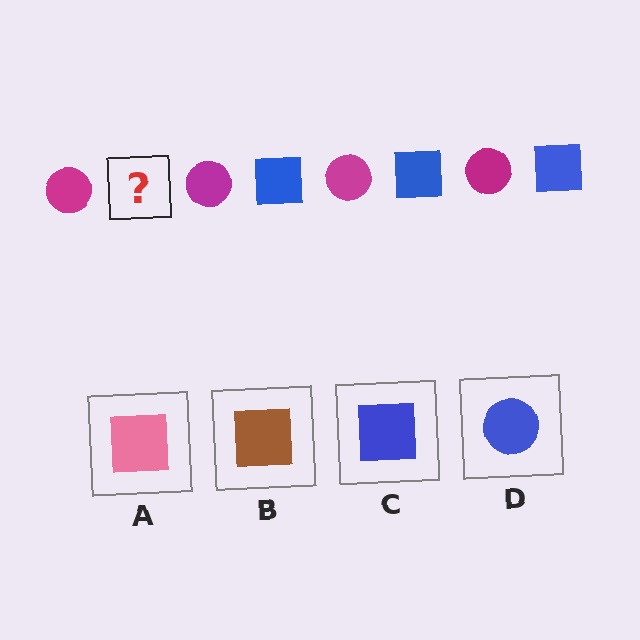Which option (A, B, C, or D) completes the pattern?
C.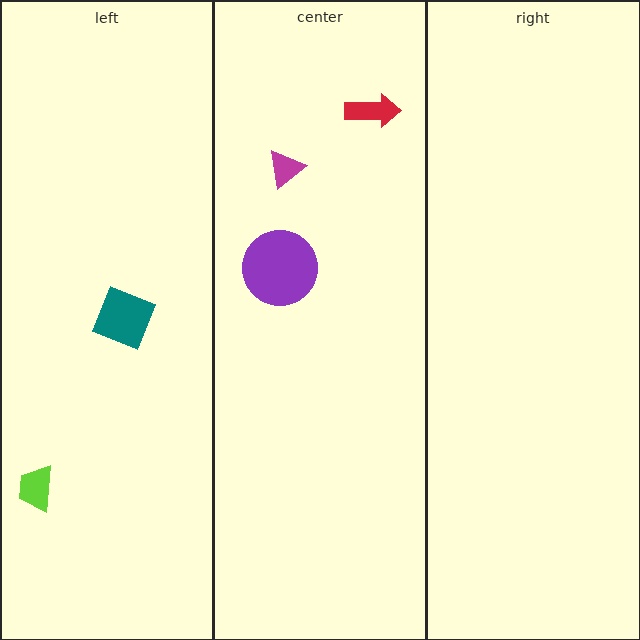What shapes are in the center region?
The red arrow, the magenta triangle, the purple circle.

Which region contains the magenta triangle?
The center region.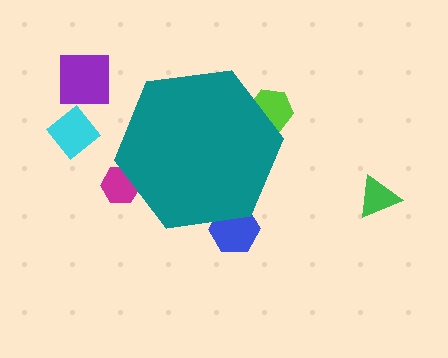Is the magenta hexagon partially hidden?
Yes, the magenta hexagon is partially hidden behind the teal hexagon.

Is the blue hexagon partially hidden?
Yes, the blue hexagon is partially hidden behind the teal hexagon.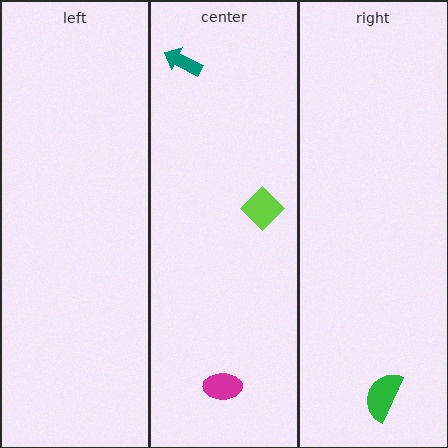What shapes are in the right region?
The green semicircle.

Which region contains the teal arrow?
The center region.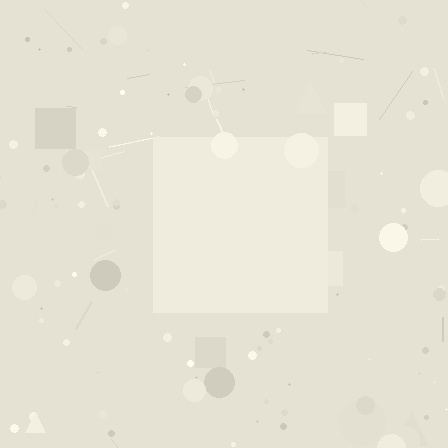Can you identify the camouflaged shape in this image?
The camouflaged shape is a square.